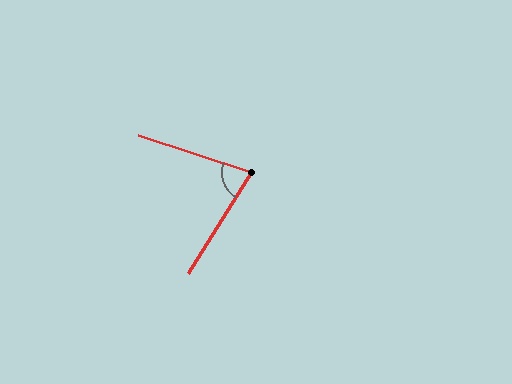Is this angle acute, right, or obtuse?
It is acute.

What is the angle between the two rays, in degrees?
Approximately 76 degrees.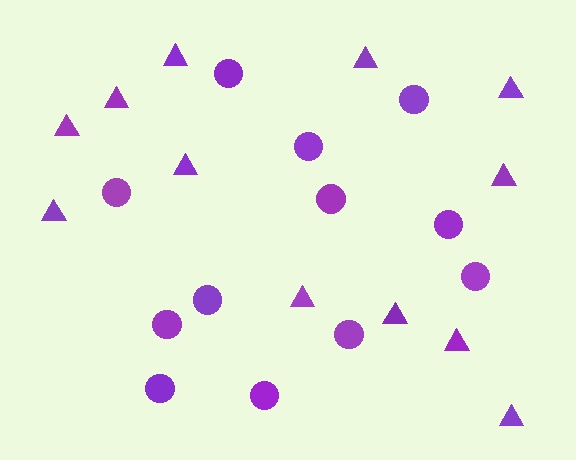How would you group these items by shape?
There are 2 groups: one group of triangles (12) and one group of circles (12).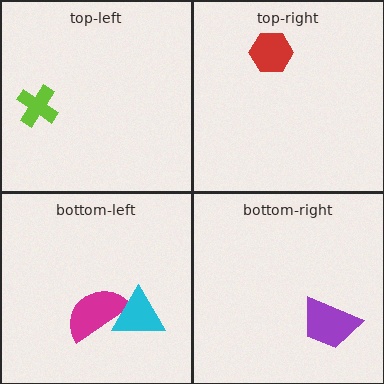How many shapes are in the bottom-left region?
2.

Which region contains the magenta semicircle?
The bottom-left region.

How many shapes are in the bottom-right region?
1.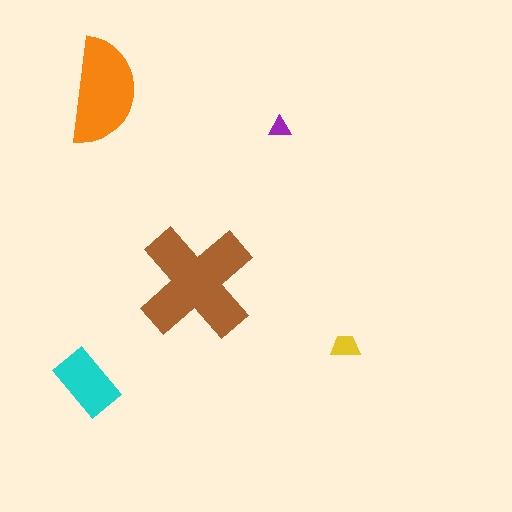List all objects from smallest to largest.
The purple triangle, the yellow trapezoid, the cyan rectangle, the orange semicircle, the brown cross.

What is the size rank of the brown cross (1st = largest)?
1st.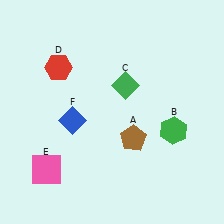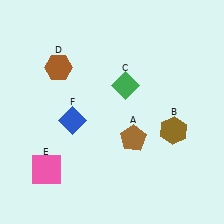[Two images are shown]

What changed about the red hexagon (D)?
In Image 1, D is red. In Image 2, it changed to brown.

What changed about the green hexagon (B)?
In Image 1, B is green. In Image 2, it changed to brown.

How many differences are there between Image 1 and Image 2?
There are 2 differences between the two images.